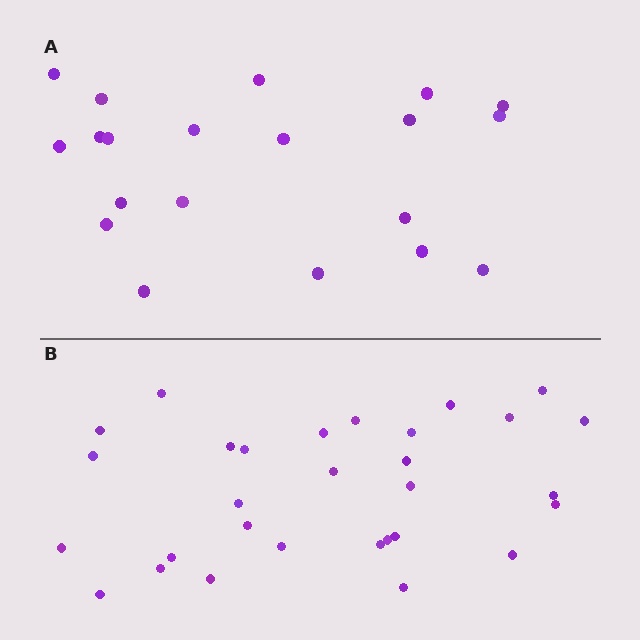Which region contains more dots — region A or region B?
Region B (the bottom region) has more dots.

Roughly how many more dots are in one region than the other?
Region B has roughly 10 or so more dots than region A.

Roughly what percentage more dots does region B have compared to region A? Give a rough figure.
About 50% more.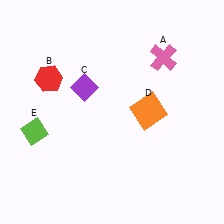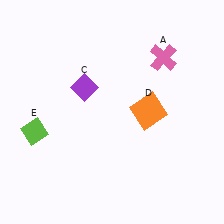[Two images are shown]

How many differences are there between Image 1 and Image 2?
There is 1 difference between the two images.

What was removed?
The red hexagon (B) was removed in Image 2.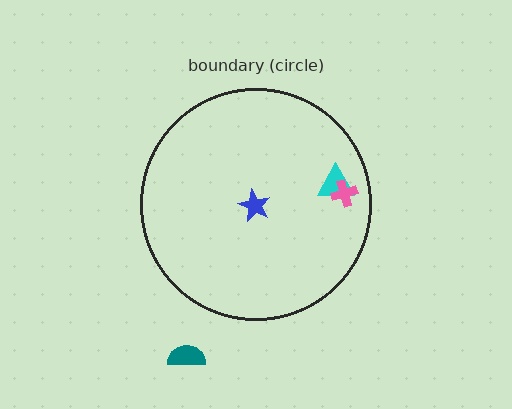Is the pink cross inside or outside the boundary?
Inside.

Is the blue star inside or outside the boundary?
Inside.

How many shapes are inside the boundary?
3 inside, 1 outside.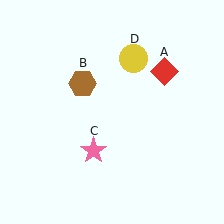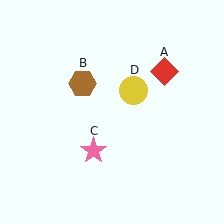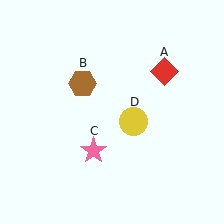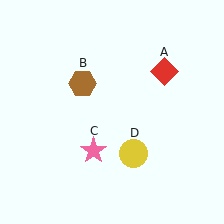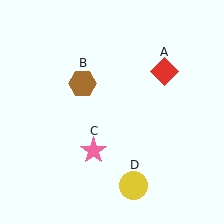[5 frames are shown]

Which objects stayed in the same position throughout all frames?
Red diamond (object A) and brown hexagon (object B) and pink star (object C) remained stationary.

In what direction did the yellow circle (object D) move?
The yellow circle (object D) moved down.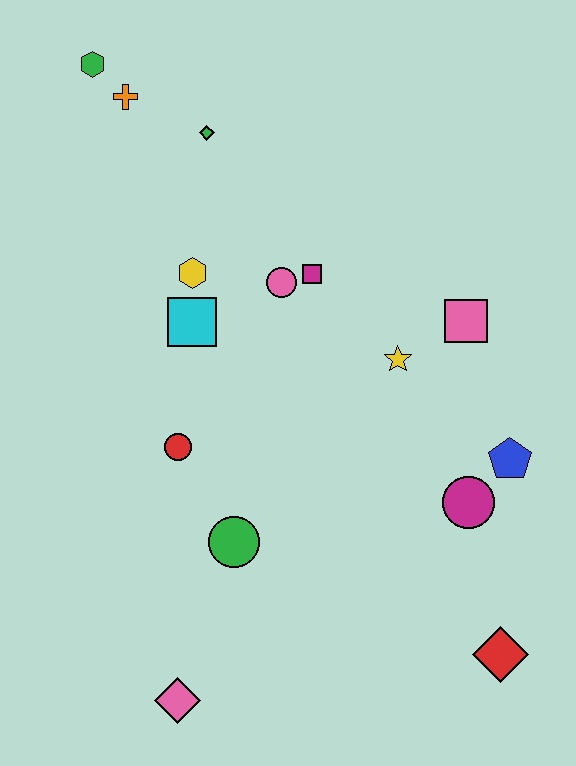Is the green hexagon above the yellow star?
Yes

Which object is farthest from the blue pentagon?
The green hexagon is farthest from the blue pentagon.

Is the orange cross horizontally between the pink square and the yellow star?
No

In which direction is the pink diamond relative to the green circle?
The pink diamond is below the green circle.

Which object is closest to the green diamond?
The orange cross is closest to the green diamond.